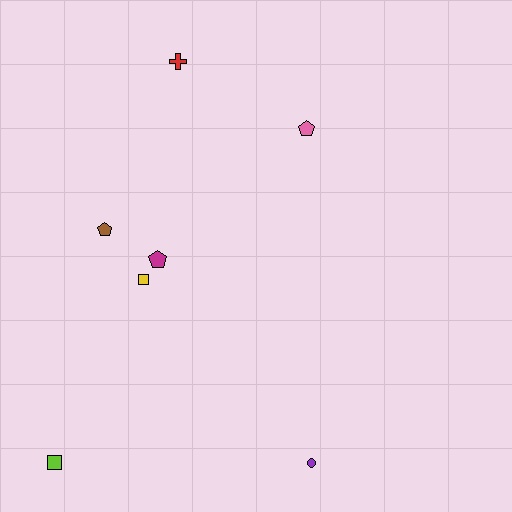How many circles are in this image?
There is 1 circle.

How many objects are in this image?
There are 7 objects.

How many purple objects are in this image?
There is 1 purple object.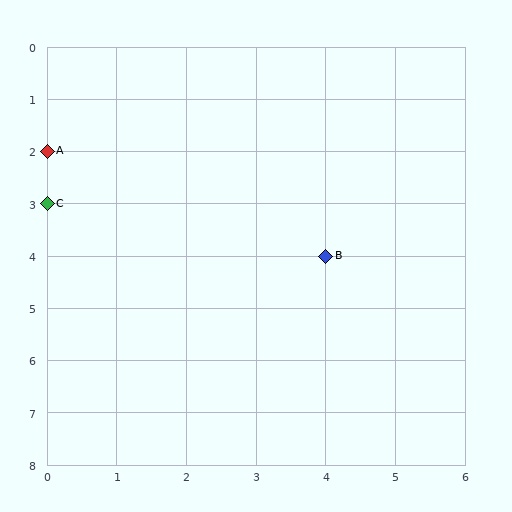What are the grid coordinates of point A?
Point A is at grid coordinates (0, 2).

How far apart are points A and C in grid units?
Points A and C are 1 row apart.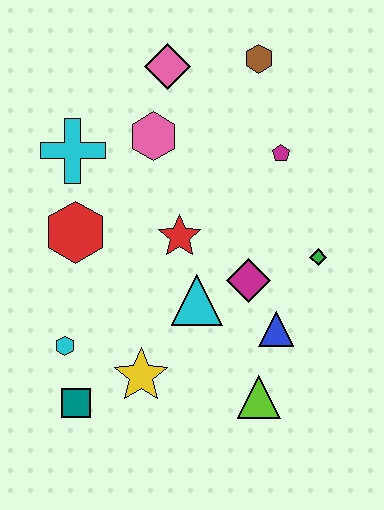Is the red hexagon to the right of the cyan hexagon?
Yes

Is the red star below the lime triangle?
No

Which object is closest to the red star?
The cyan triangle is closest to the red star.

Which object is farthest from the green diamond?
The teal square is farthest from the green diamond.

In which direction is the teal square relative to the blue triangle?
The teal square is to the left of the blue triangle.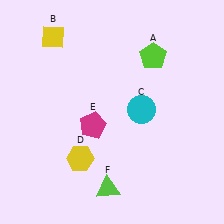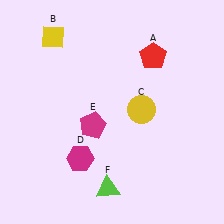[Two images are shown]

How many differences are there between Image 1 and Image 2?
There are 3 differences between the two images.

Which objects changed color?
A changed from lime to red. C changed from cyan to yellow. D changed from yellow to magenta.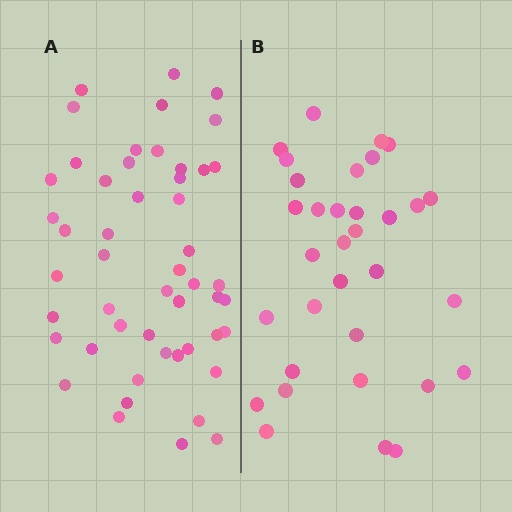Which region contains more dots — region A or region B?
Region A (the left region) has more dots.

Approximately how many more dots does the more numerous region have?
Region A has approximately 15 more dots than region B.